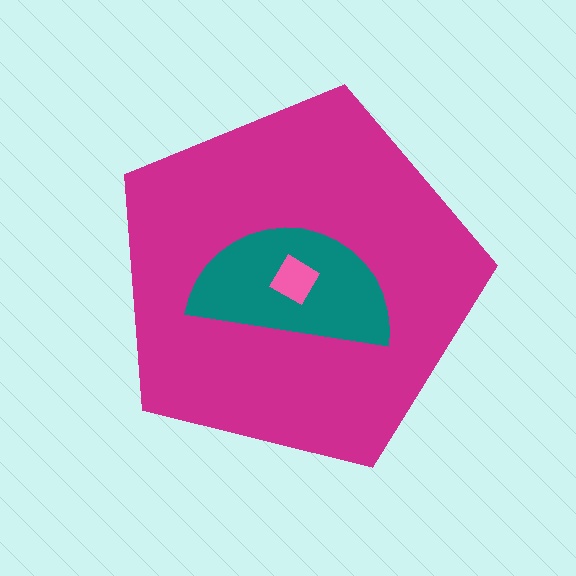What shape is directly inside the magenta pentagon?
The teal semicircle.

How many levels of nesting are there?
3.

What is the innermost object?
The pink diamond.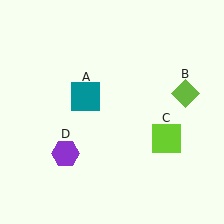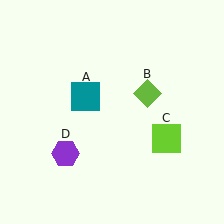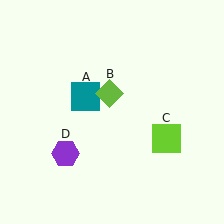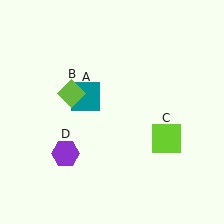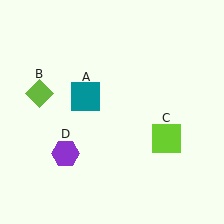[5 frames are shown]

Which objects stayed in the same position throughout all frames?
Teal square (object A) and lime square (object C) and purple hexagon (object D) remained stationary.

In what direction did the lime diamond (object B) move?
The lime diamond (object B) moved left.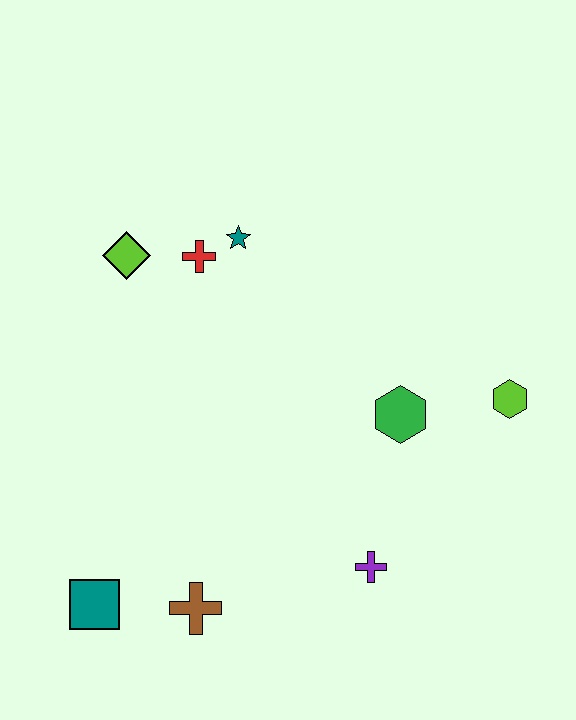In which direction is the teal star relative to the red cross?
The teal star is to the right of the red cross.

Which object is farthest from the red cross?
The teal square is farthest from the red cross.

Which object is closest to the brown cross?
The teal square is closest to the brown cross.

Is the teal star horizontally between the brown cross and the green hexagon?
Yes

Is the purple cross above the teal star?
No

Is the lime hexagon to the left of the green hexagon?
No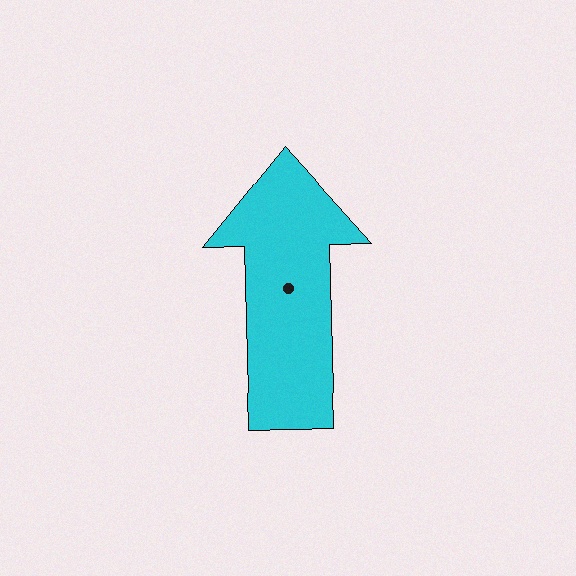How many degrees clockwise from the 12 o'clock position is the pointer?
Approximately 358 degrees.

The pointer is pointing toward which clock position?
Roughly 12 o'clock.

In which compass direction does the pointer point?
North.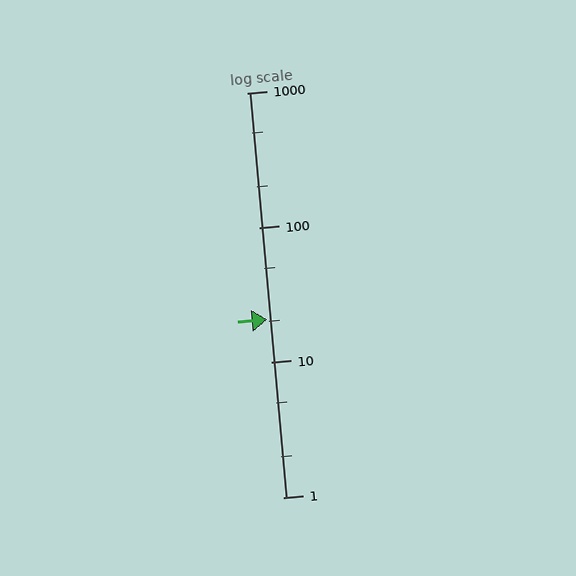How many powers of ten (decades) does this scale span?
The scale spans 3 decades, from 1 to 1000.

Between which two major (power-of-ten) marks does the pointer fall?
The pointer is between 10 and 100.